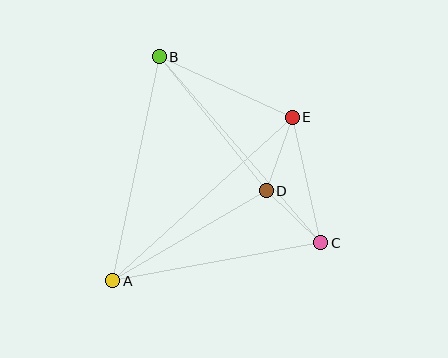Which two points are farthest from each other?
Points B and C are farthest from each other.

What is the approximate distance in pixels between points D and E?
The distance between D and E is approximately 78 pixels.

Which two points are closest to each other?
Points C and D are closest to each other.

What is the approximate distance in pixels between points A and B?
The distance between A and B is approximately 229 pixels.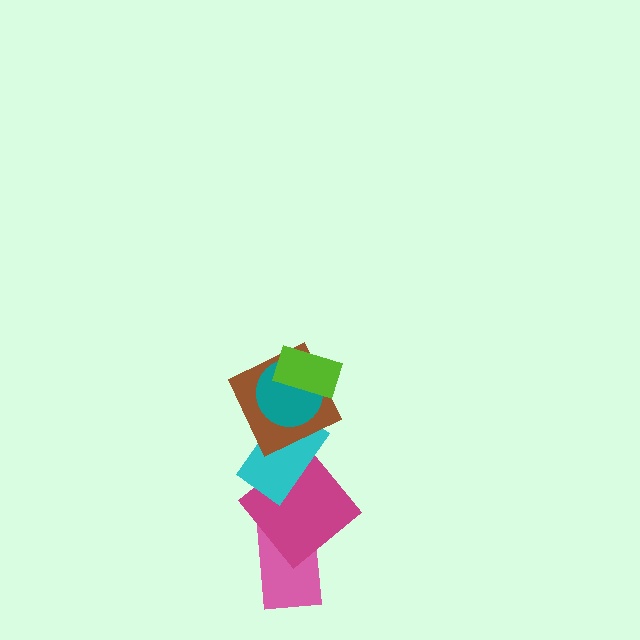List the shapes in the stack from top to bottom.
From top to bottom: the lime rectangle, the teal circle, the brown square, the cyan rectangle, the magenta diamond, the pink rectangle.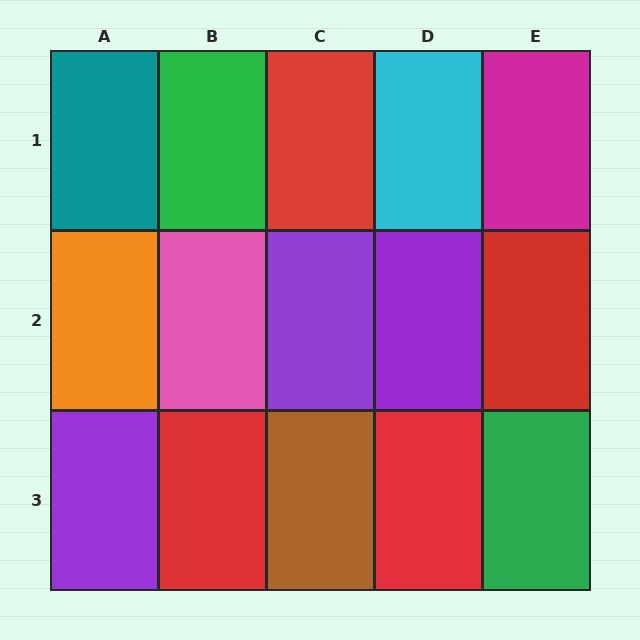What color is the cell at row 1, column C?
Red.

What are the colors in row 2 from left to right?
Orange, pink, purple, purple, red.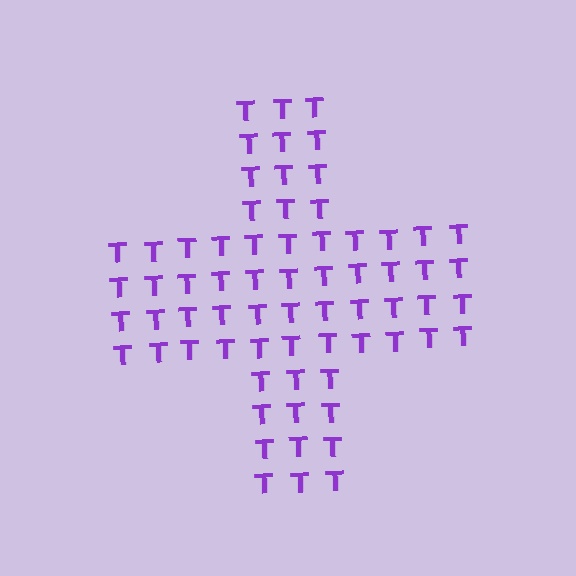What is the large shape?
The large shape is a cross.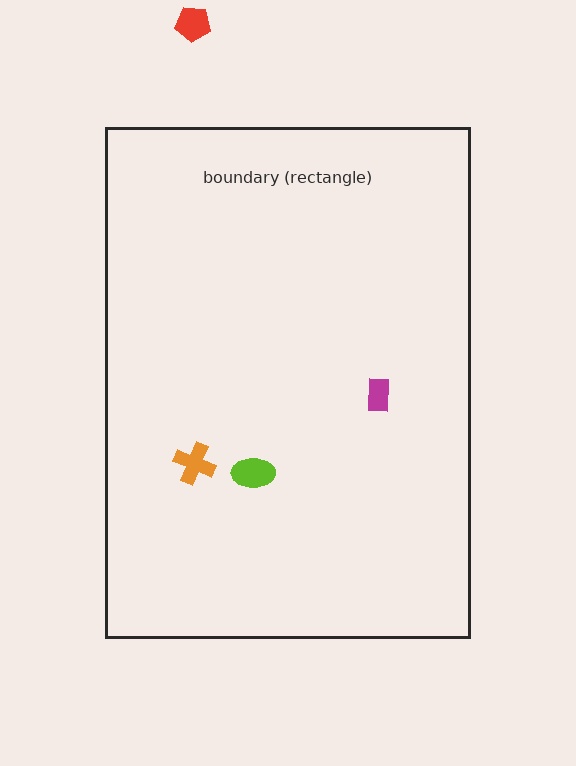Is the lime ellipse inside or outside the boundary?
Inside.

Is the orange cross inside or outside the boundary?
Inside.